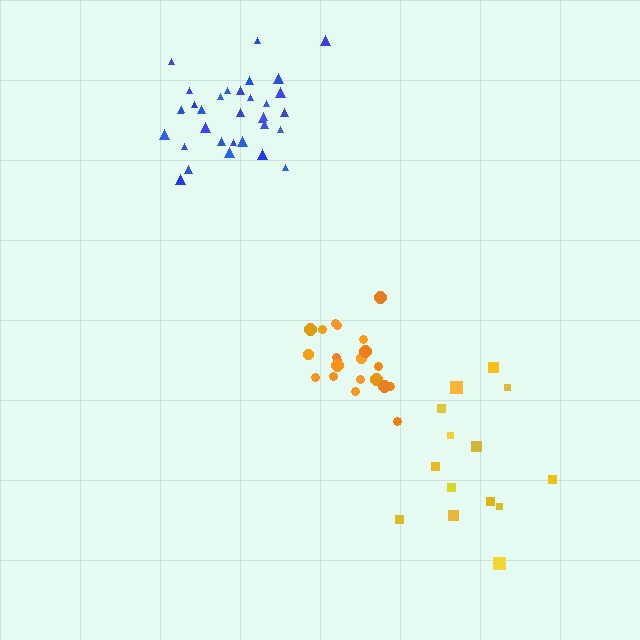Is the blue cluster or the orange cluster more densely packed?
Orange.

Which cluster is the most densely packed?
Orange.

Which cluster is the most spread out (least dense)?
Yellow.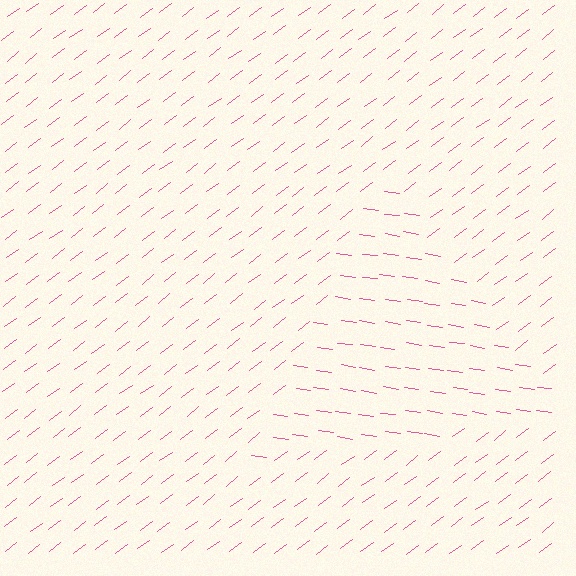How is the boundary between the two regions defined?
The boundary is defined purely by a change in line orientation (approximately 45 degrees difference). All lines are the same color and thickness.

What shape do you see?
I see a triangle.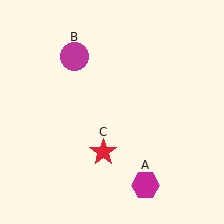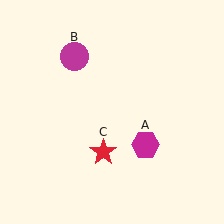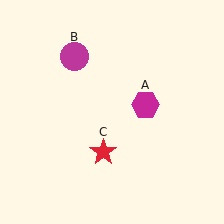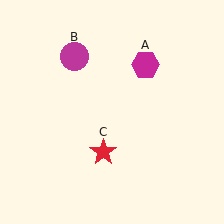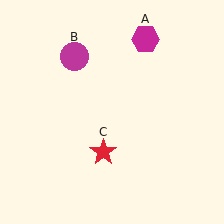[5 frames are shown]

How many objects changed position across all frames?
1 object changed position: magenta hexagon (object A).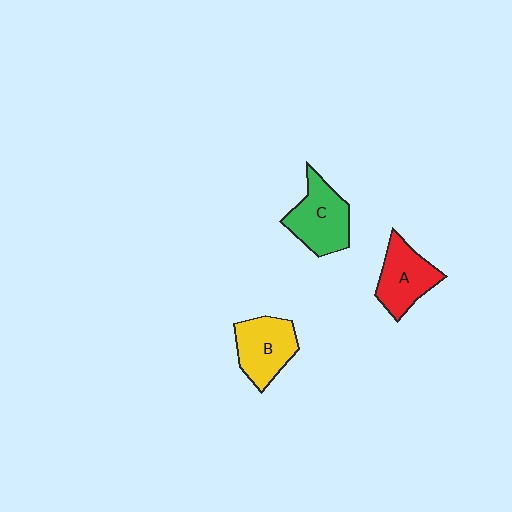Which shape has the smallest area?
Shape A (red).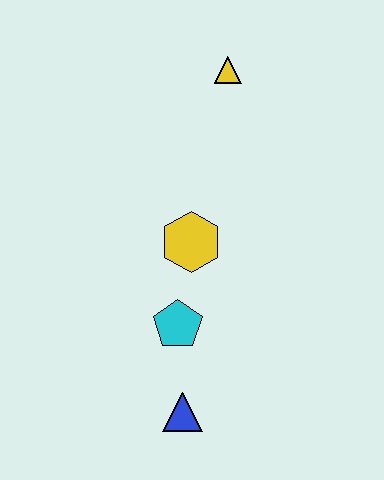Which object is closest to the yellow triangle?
The yellow hexagon is closest to the yellow triangle.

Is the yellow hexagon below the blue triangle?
No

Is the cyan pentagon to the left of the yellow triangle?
Yes